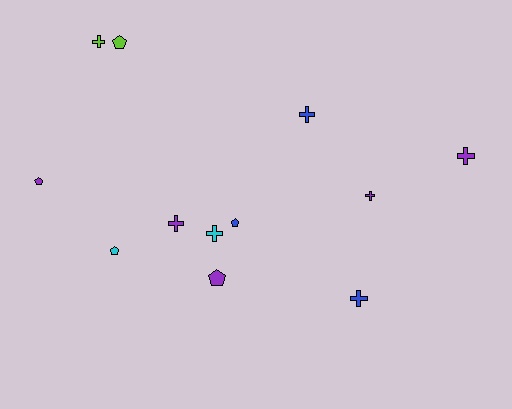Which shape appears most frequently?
Cross, with 7 objects.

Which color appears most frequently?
Purple, with 5 objects.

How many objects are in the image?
There are 12 objects.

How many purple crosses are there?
There are 3 purple crosses.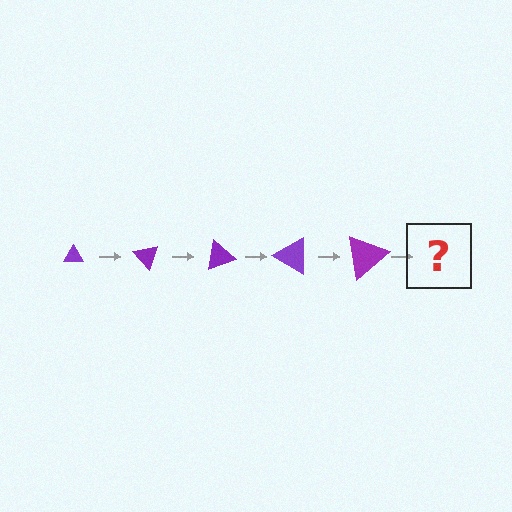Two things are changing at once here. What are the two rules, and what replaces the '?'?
The two rules are that the triangle grows larger each step and it rotates 50 degrees each step. The '?' should be a triangle, larger than the previous one and rotated 250 degrees from the start.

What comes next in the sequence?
The next element should be a triangle, larger than the previous one and rotated 250 degrees from the start.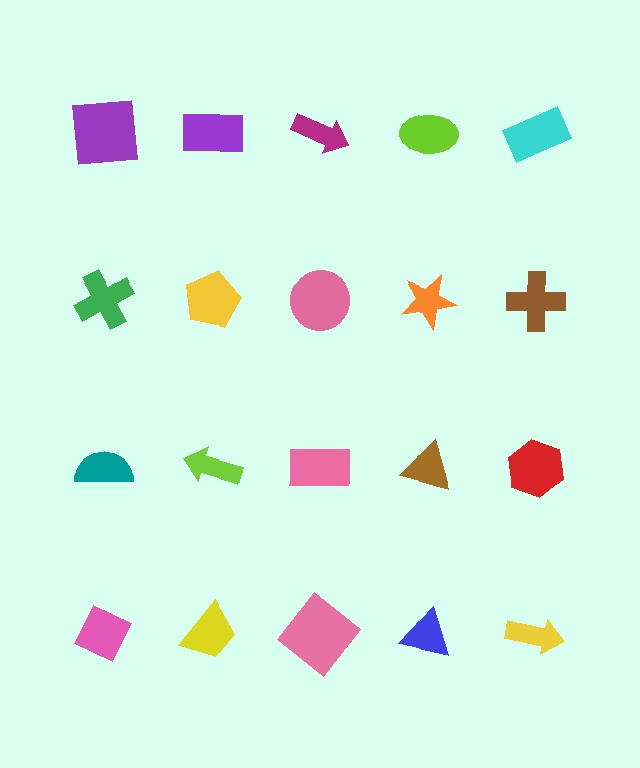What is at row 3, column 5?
A red hexagon.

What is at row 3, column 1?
A teal semicircle.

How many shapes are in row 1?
5 shapes.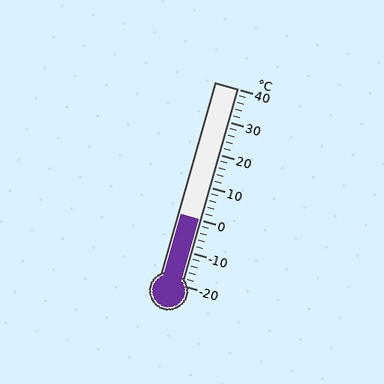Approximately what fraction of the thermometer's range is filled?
The thermometer is filled to approximately 35% of its range.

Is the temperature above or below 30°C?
The temperature is below 30°C.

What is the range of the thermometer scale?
The thermometer scale ranges from -20°C to 40°C.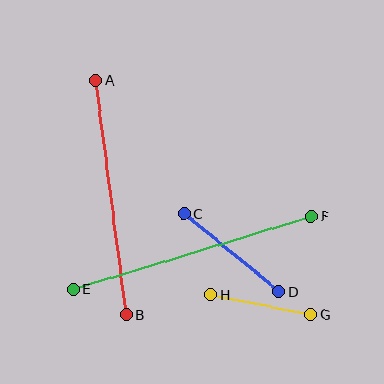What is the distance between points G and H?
The distance is approximately 101 pixels.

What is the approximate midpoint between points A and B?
The midpoint is at approximately (111, 198) pixels.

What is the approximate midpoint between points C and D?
The midpoint is at approximately (231, 253) pixels.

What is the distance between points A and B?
The distance is approximately 236 pixels.